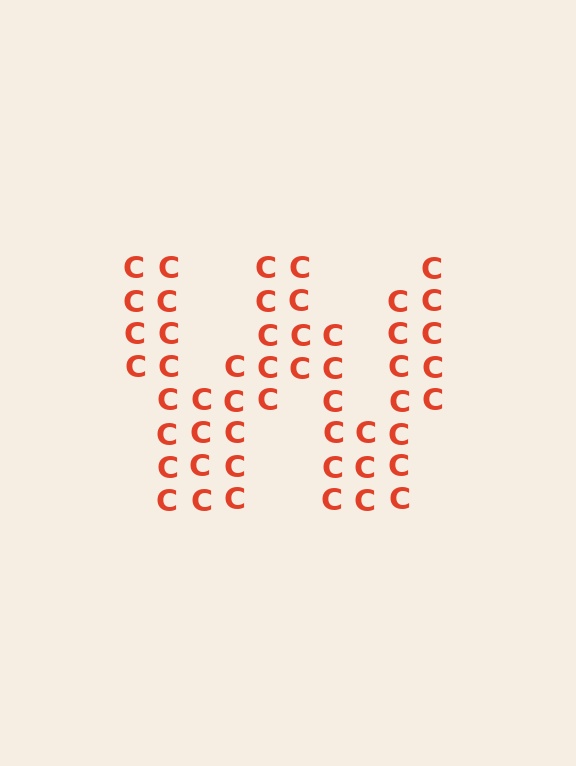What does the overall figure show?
The overall figure shows the letter W.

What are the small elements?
The small elements are letter C's.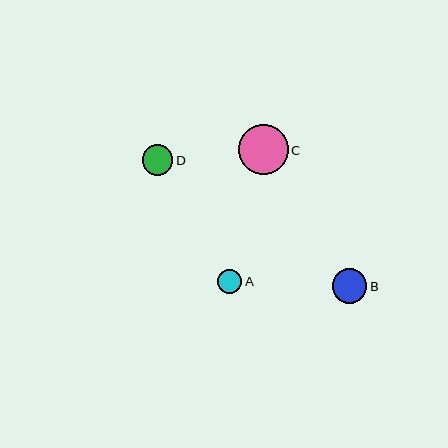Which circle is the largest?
Circle C is the largest with a size of approximately 50 pixels.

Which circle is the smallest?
Circle A is the smallest with a size of approximately 24 pixels.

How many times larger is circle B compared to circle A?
Circle B is approximately 1.4 times the size of circle A.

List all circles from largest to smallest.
From largest to smallest: C, B, D, A.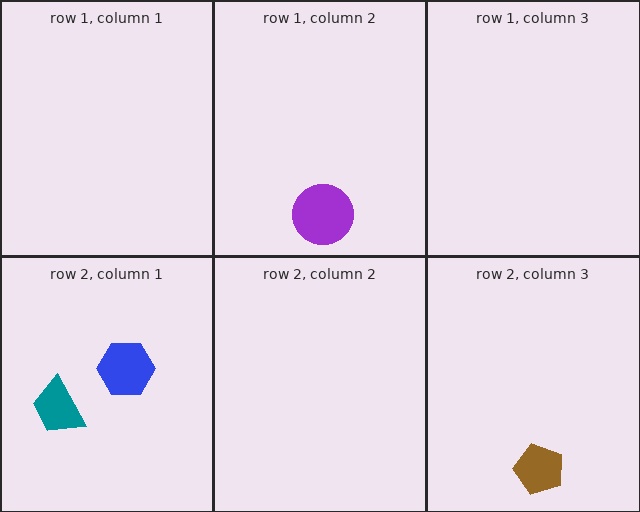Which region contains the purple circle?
The row 1, column 2 region.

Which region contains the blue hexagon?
The row 2, column 1 region.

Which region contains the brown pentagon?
The row 2, column 3 region.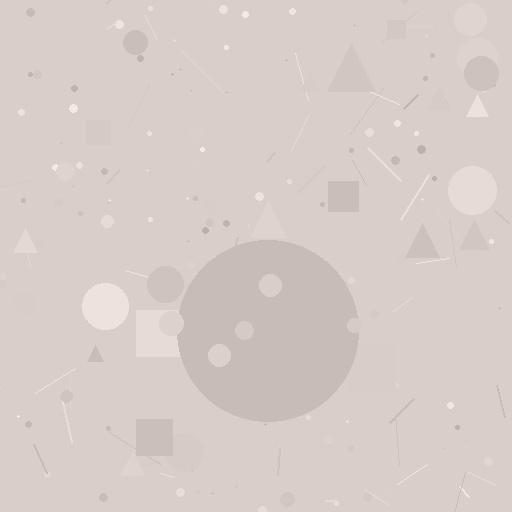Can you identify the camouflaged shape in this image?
The camouflaged shape is a circle.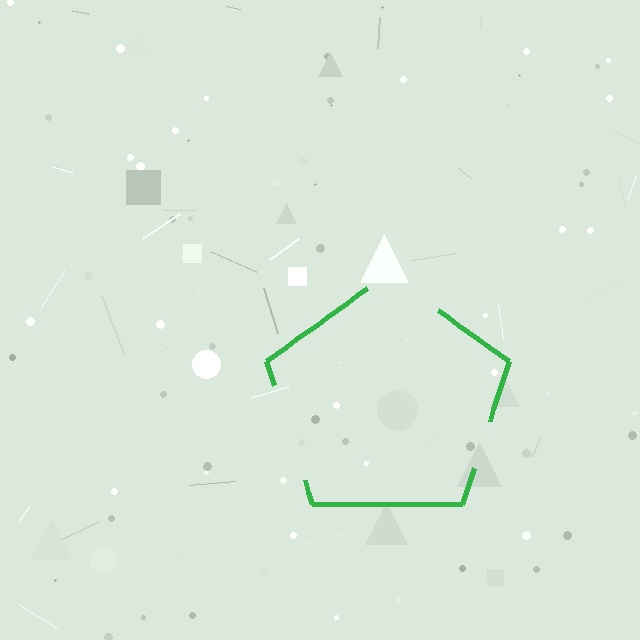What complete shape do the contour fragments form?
The contour fragments form a pentagon.